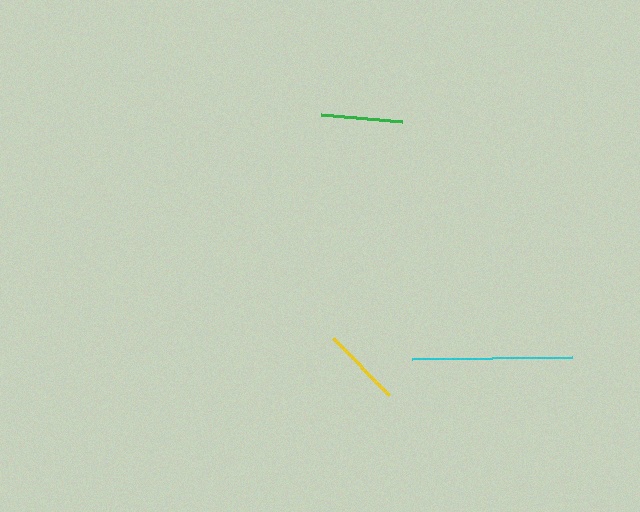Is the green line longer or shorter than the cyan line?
The cyan line is longer than the green line.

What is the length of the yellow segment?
The yellow segment is approximately 80 pixels long.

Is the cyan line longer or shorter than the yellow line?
The cyan line is longer than the yellow line.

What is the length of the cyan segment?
The cyan segment is approximately 160 pixels long.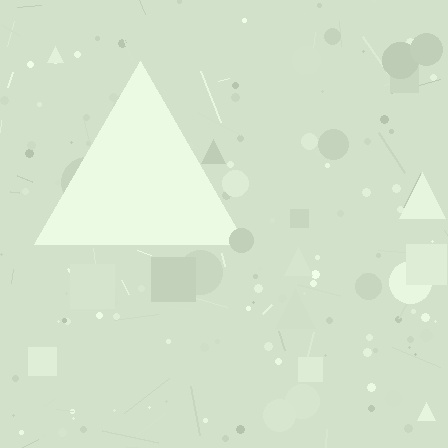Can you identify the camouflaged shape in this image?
The camouflaged shape is a triangle.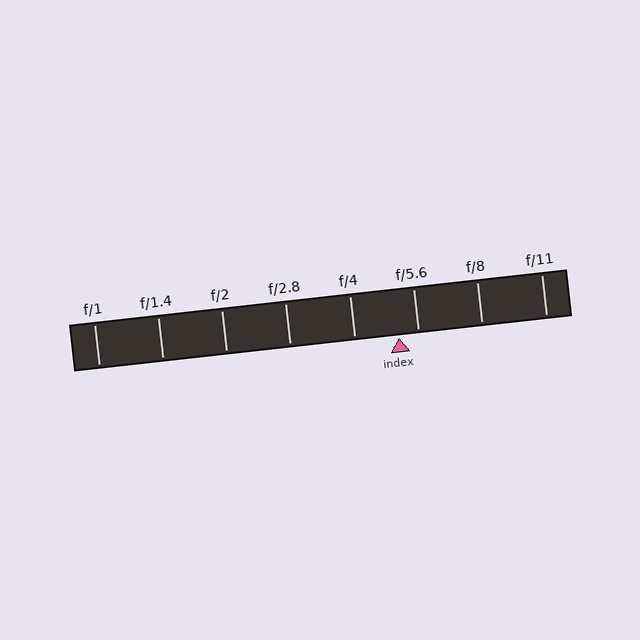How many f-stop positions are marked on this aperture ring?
There are 8 f-stop positions marked.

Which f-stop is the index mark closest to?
The index mark is closest to f/5.6.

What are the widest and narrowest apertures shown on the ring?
The widest aperture shown is f/1 and the narrowest is f/11.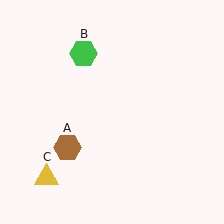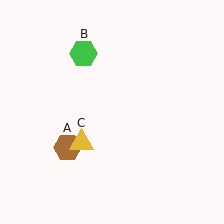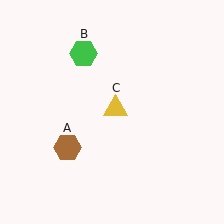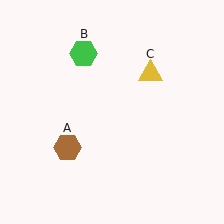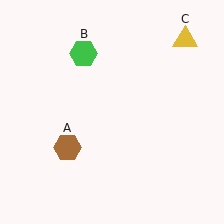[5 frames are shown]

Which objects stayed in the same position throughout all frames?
Brown hexagon (object A) and green hexagon (object B) remained stationary.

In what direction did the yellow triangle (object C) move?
The yellow triangle (object C) moved up and to the right.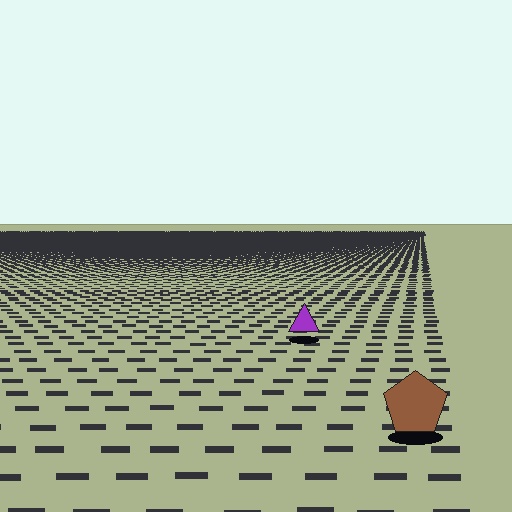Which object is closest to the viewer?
The brown pentagon is closest. The texture marks near it are larger and more spread out.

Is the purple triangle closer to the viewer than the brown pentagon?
No. The brown pentagon is closer — you can tell from the texture gradient: the ground texture is coarser near it.